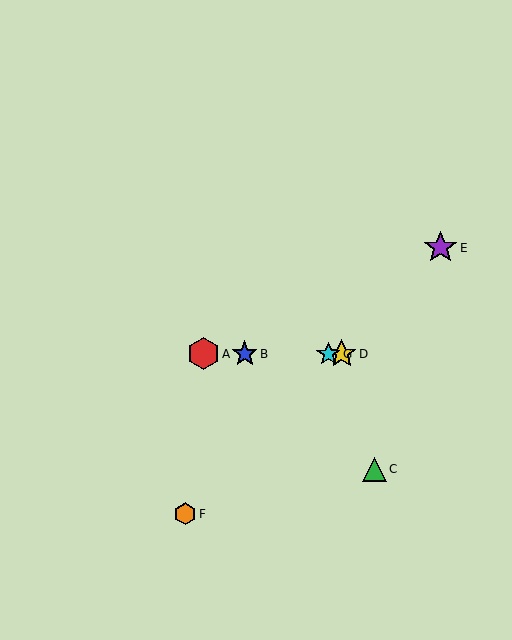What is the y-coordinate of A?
Object A is at y≈354.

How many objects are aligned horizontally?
4 objects (A, B, D, G) are aligned horizontally.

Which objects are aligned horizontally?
Objects A, B, D, G are aligned horizontally.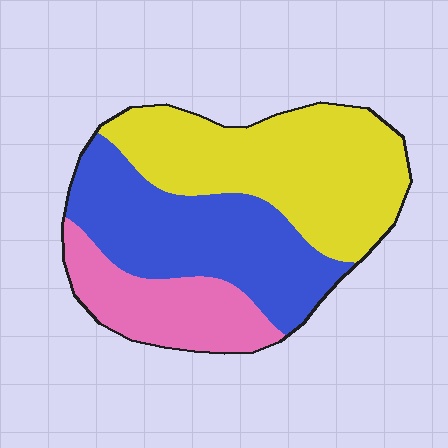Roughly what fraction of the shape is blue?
Blue covers 37% of the shape.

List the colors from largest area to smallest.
From largest to smallest: yellow, blue, pink.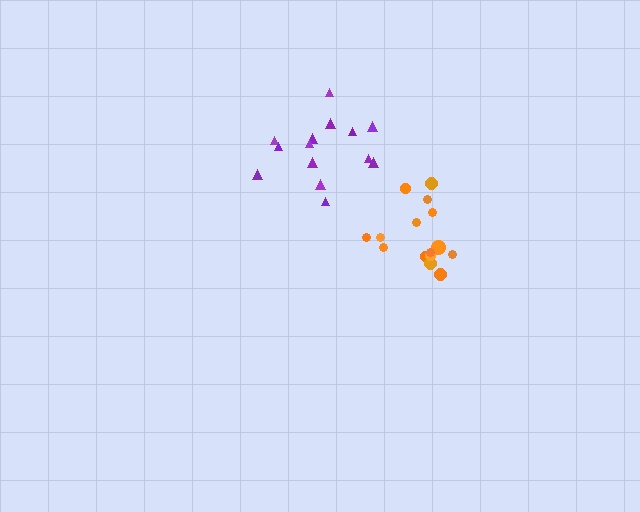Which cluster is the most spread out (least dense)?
Purple.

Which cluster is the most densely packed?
Orange.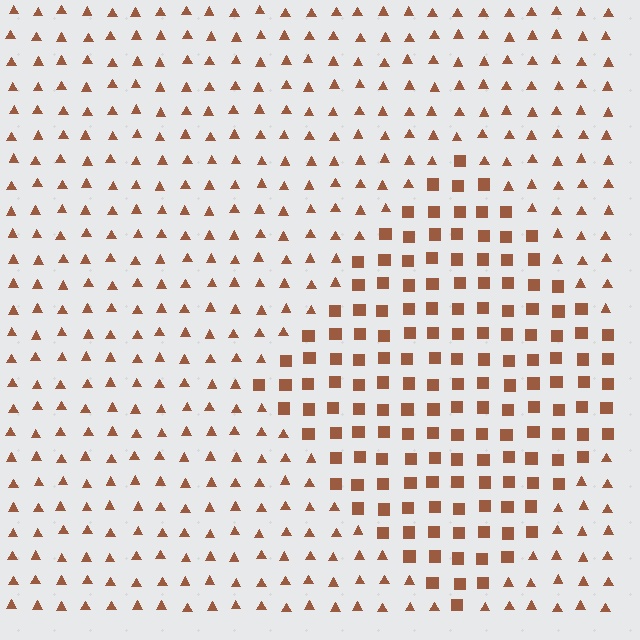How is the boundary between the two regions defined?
The boundary is defined by a change in element shape: squares inside vs. triangles outside. All elements share the same color and spacing.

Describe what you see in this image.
The image is filled with small brown elements arranged in a uniform grid. A diamond-shaped region contains squares, while the surrounding area contains triangles. The boundary is defined purely by the change in element shape.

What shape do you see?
I see a diamond.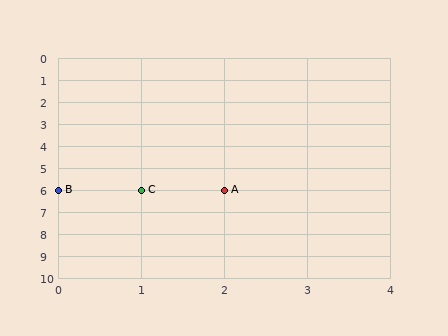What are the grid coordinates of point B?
Point B is at grid coordinates (0, 6).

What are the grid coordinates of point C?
Point C is at grid coordinates (1, 6).